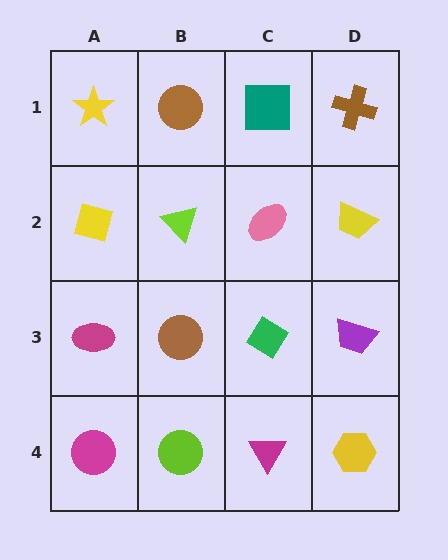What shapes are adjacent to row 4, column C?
A green diamond (row 3, column C), a lime circle (row 4, column B), a yellow hexagon (row 4, column D).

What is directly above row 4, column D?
A purple trapezoid.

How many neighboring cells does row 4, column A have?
2.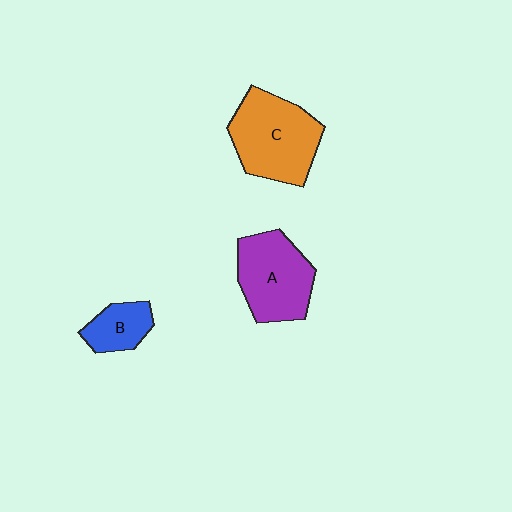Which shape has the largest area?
Shape C (orange).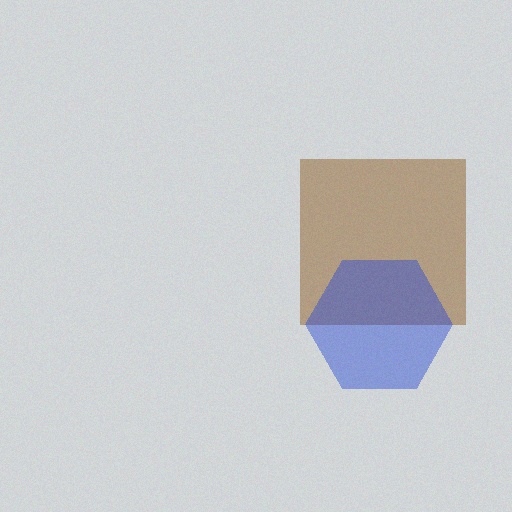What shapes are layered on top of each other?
The layered shapes are: a brown square, a blue hexagon.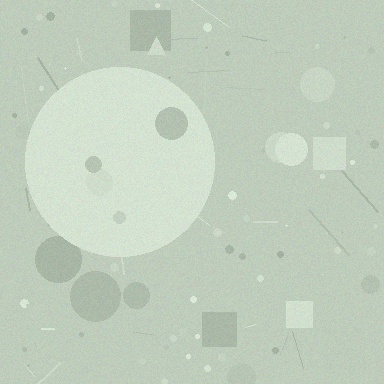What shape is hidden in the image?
A circle is hidden in the image.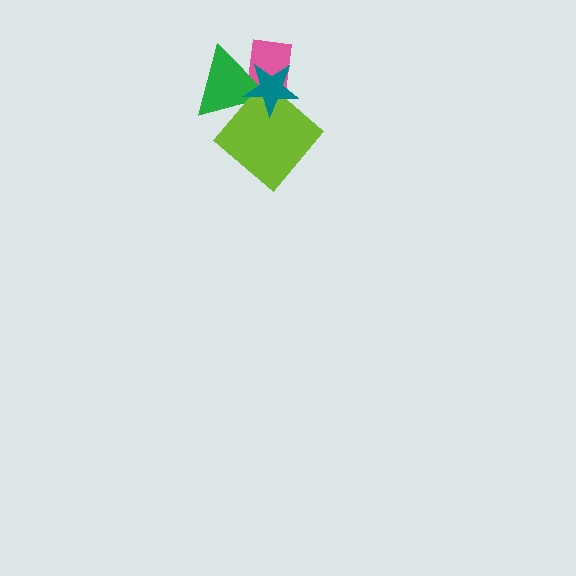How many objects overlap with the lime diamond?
3 objects overlap with the lime diamond.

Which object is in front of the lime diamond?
The teal star is in front of the lime diamond.